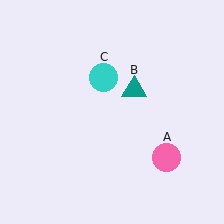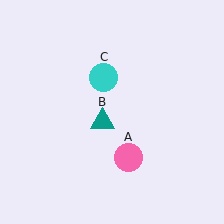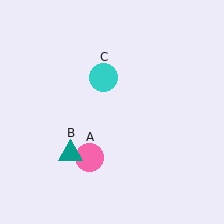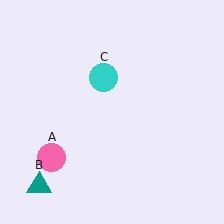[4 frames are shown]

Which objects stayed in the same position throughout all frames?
Cyan circle (object C) remained stationary.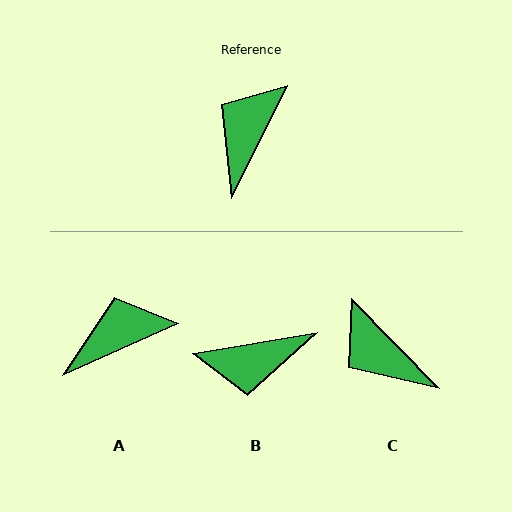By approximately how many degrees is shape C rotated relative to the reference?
Approximately 71 degrees counter-clockwise.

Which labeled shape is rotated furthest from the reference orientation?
B, about 126 degrees away.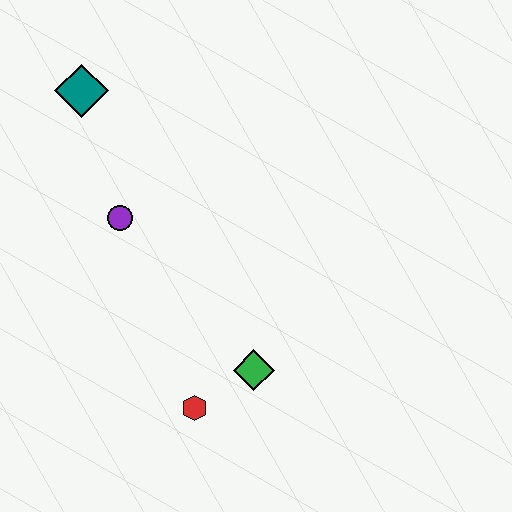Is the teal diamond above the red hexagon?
Yes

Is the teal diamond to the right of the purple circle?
No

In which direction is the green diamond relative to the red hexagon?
The green diamond is to the right of the red hexagon.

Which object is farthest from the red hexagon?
The teal diamond is farthest from the red hexagon.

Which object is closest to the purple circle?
The teal diamond is closest to the purple circle.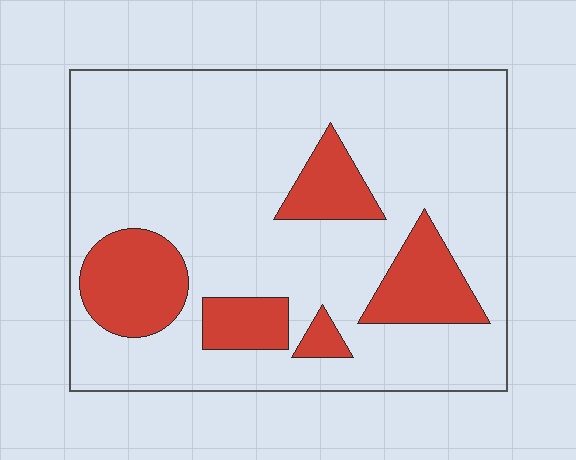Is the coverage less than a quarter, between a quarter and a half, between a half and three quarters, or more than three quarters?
Less than a quarter.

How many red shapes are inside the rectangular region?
5.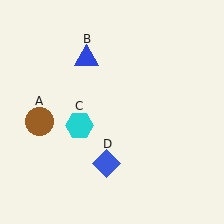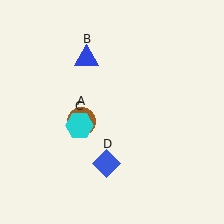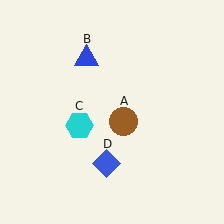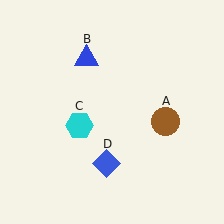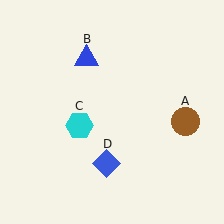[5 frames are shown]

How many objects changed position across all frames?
1 object changed position: brown circle (object A).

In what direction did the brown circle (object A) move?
The brown circle (object A) moved right.